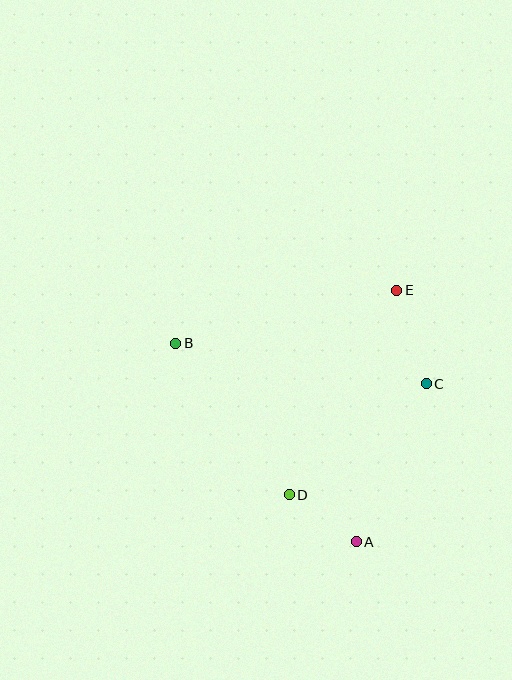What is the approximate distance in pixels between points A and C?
The distance between A and C is approximately 173 pixels.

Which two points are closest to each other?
Points A and D are closest to each other.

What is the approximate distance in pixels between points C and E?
The distance between C and E is approximately 98 pixels.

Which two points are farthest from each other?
Points A and B are farthest from each other.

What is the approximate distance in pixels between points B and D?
The distance between B and D is approximately 189 pixels.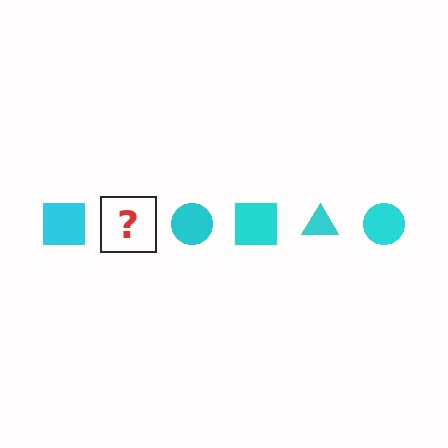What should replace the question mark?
The question mark should be replaced with a cyan triangle.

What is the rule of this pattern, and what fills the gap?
The rule is that the pattern cycles through square, triangle, circle shapes in cyan. The gap should be filled with a cyan triangle.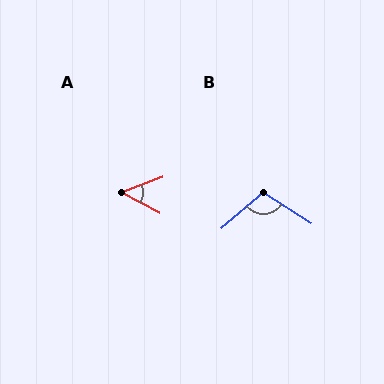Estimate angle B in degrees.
Approximately 107 degrees.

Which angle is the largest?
B, at approximately 107 degrees.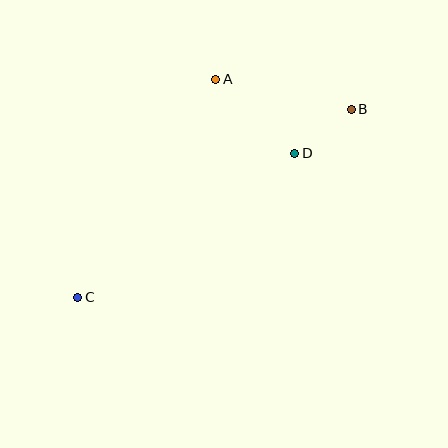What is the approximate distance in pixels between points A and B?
The distance between A and B is approximately 139 pixels.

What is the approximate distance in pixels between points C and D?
The distance between C and D is approximately 260 pixels.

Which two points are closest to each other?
Points B and D are closest to each other.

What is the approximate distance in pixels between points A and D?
The distance between A and D is approximately 108 pixels.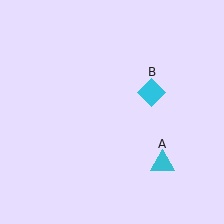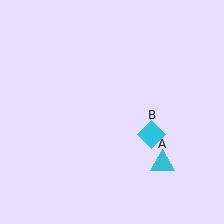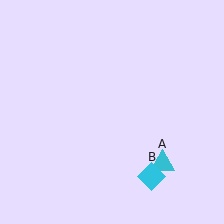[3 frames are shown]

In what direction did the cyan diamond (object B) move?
The cyan diamond (object B) moved down.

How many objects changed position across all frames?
1 object changed position: cyan diamond (object B).